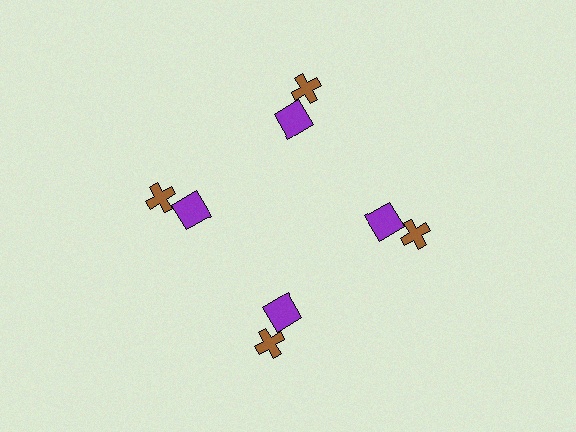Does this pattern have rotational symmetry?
Yes, this pattern has 4-fold rotational symmetry. It looks the same after rotating 90 degrees around the center.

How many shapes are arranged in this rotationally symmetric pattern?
There are 8 shapes, arranged in 4 groups of 2.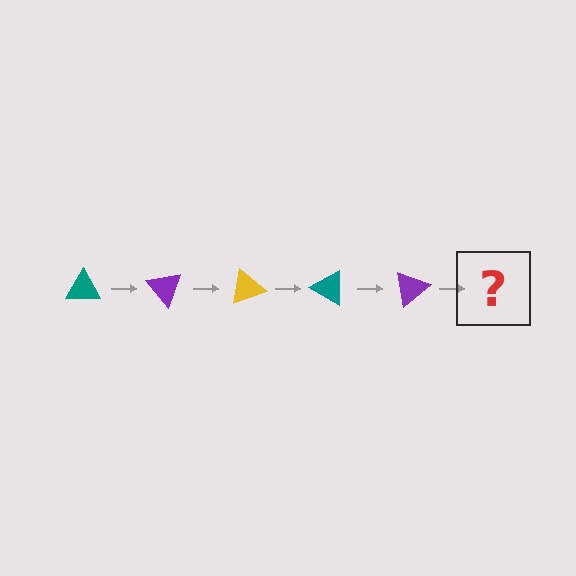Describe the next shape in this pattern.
It should be a yellow triangle, rotated 250 degrees from the start.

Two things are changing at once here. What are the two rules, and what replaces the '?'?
The two rules are that it rotates 50 degrees each step and the color cycles through teal, purple, and yellow. The '?' should be a yellow triangle, rotated 250 degrees from the start.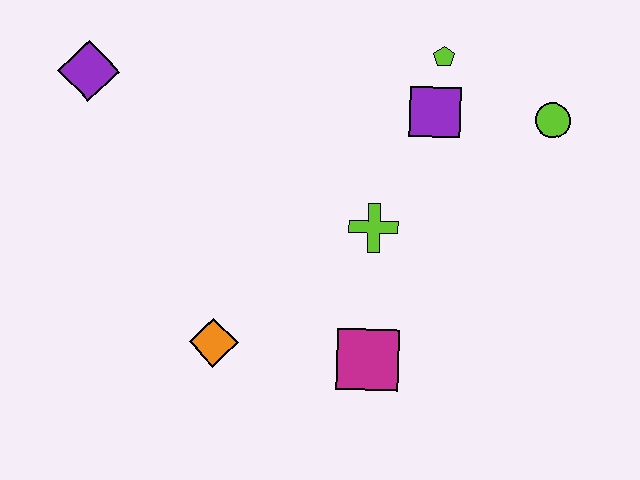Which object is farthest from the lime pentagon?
The orange diamond is farthest from the lime pentagon.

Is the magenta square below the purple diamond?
Yes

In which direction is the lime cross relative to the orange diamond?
The lime cross is to the right of the orange diamond.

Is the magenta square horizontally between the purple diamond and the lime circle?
Yes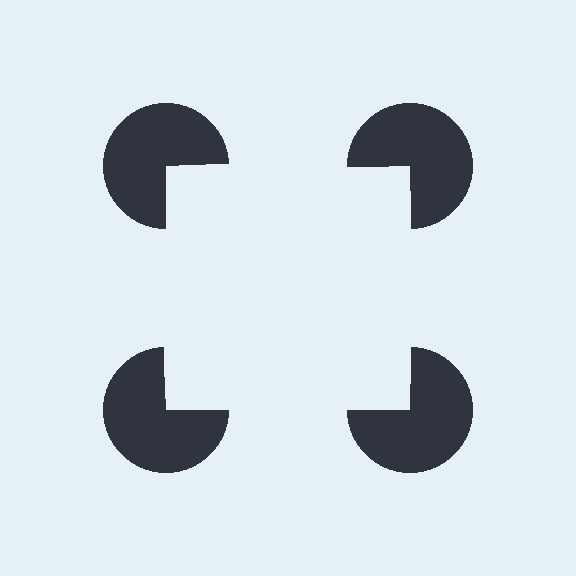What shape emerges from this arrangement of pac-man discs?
An illusory square — its edges are inferred from the aligned wedge cuts in the pac-man discs, not physically drawn.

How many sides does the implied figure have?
4 sides.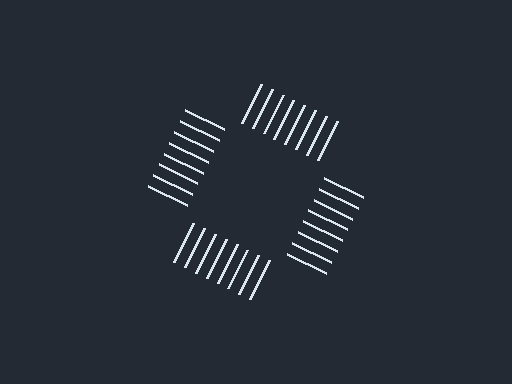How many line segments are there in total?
32 — 8 along each of the 4 edges.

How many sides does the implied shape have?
4 sides — the line-ends trace a square.